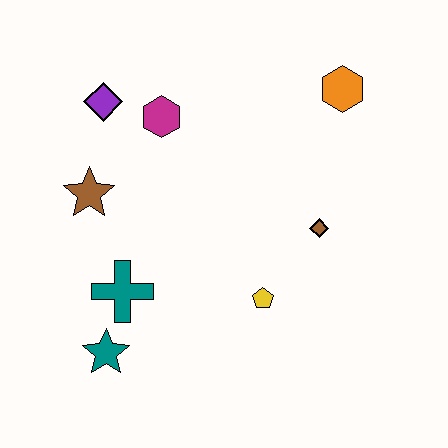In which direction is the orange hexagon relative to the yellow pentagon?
The orange hexagon is above the yellow pentagon.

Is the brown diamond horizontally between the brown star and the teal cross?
No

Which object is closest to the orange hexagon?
The brown diamond is closest to the orange hexagon.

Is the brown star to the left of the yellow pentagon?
Yes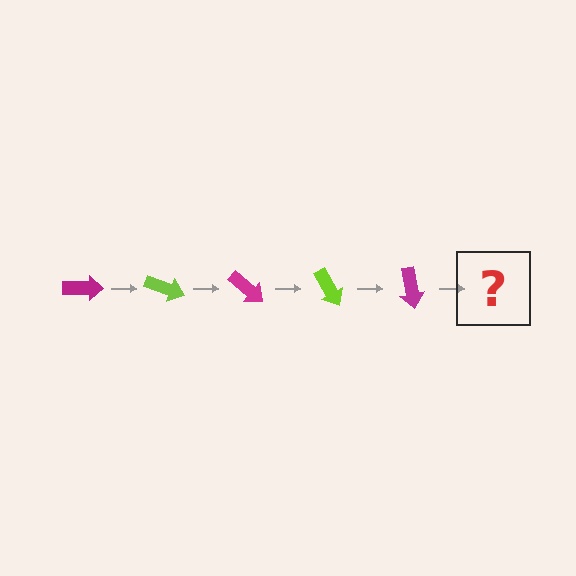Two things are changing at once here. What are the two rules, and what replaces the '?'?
The two rules are that it rotates 20 degrees each step and the color cycles through magenta and lime. The '?' should be a lime arrow, rotated 100 degrees from the start.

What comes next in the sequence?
The next element should be a lime arrow, rotated 100 degrees from the start.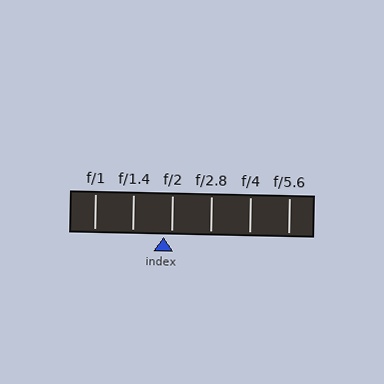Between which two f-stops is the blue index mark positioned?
The index mark is between f/1.4 and f/2.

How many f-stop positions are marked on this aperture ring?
There are 6 f-stop positions marked.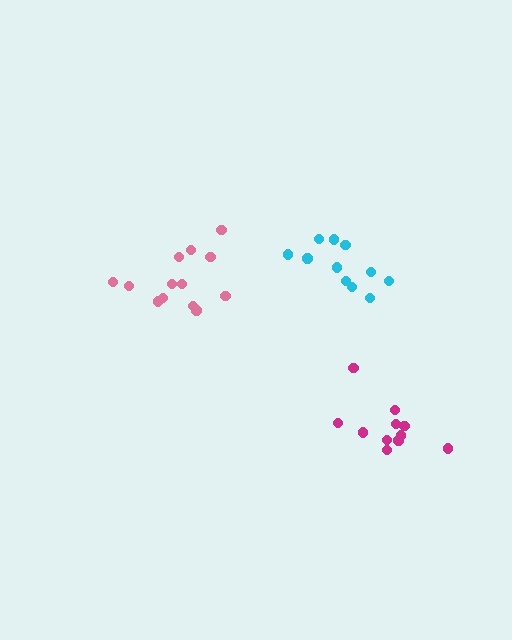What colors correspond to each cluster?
The clusters are colored: pink, magenta, cyan.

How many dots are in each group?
Group 1: 13 dots, Group 2: 11 dots, Group 3: 11 dots (35 total).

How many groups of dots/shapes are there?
There are 3 groups.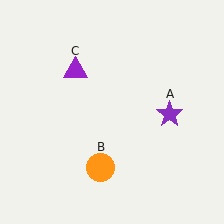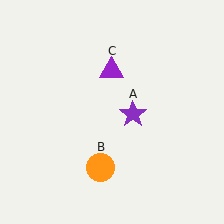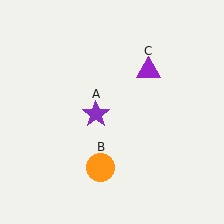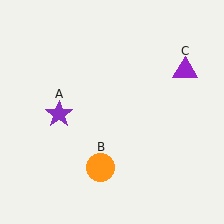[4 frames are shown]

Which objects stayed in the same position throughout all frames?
Orange circle (object B) remained stationary.